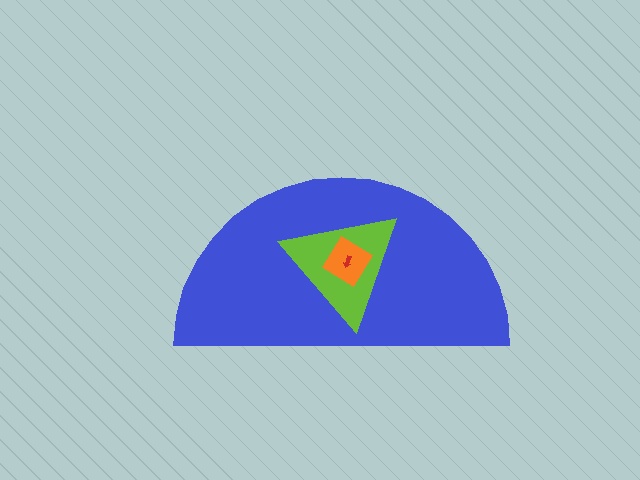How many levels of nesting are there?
4.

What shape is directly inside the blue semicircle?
The lime triangle.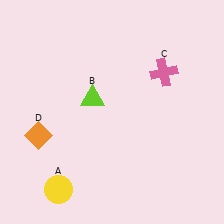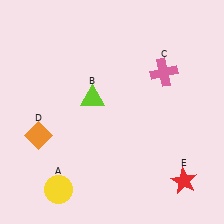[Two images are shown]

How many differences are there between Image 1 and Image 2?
There is 1 difference between the two images.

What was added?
A red star (E) was added in Image 2.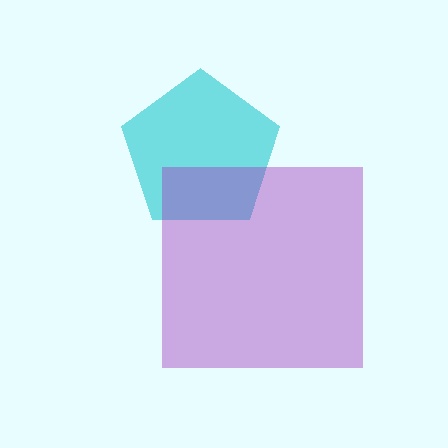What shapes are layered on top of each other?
The layered shapes are: a cyan pentagon, a purple square.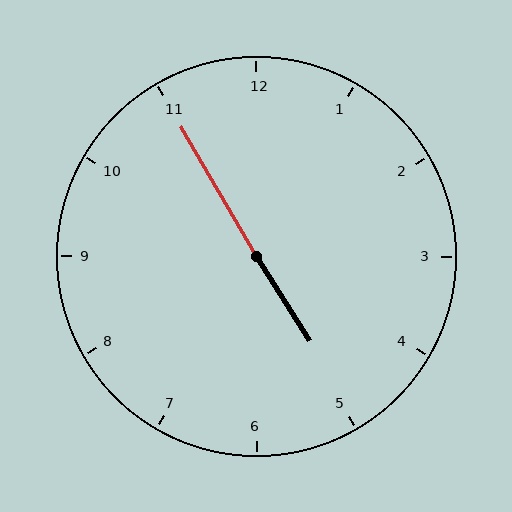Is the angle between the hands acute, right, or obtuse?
It is obtuse.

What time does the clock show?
4:55.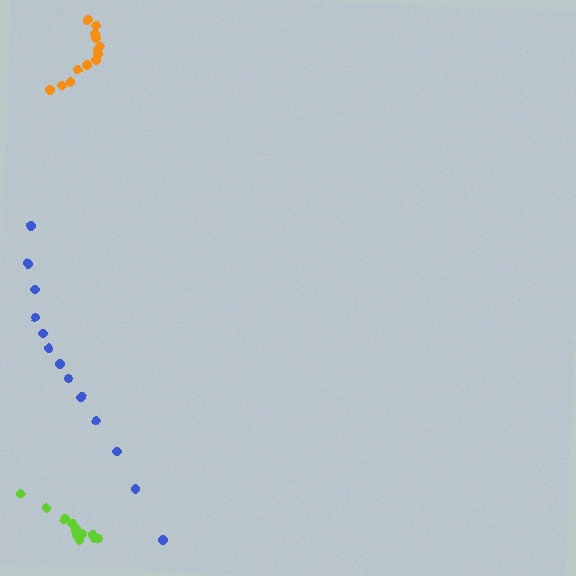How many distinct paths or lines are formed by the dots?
There are 3 distinct paths.